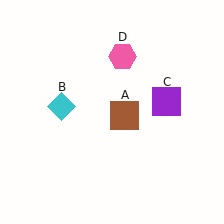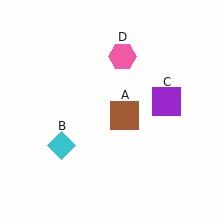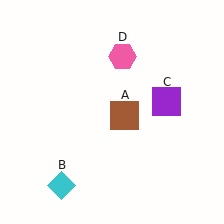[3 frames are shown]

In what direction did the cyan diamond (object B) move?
The cyan diamond (object B) moved down.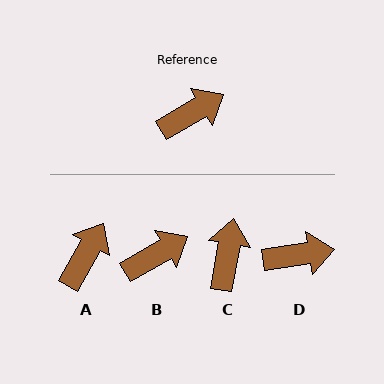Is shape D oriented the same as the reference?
No, it is off by about 22 degrees.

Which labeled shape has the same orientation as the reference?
B.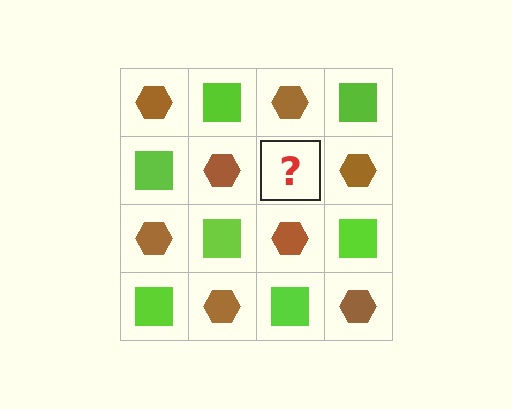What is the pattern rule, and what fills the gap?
The rule is that it alternates brown hexagon and lime square in a checkerboard pattern. The gap should be filled with a lime square.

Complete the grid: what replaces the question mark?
The question mark should be replaced with a lime square.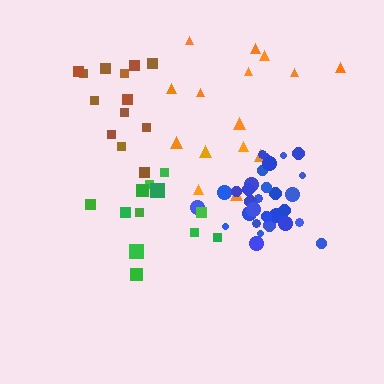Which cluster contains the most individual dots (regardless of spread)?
Blue (31).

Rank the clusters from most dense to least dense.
blue, brown, green, orange.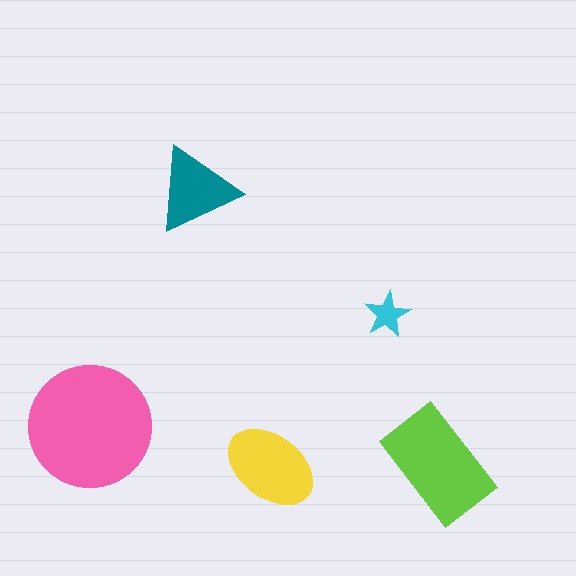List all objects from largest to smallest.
The pink circle, the lime rectangle, the yellow ellipse, the teal triangle, the cyan star.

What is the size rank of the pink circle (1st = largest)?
1st.